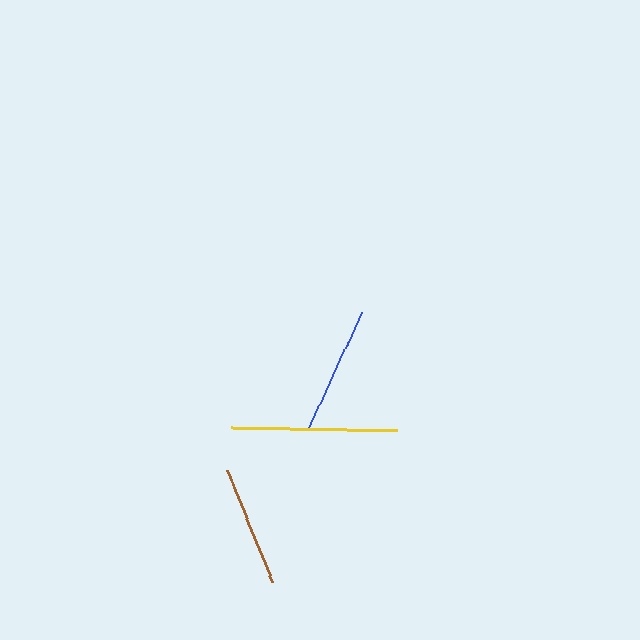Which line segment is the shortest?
The brown line is the shortest at approximately 121 pixels.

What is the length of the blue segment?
The blue segment is approximately 130 pixels long.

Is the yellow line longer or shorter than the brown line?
The yellow line is longer than the brown line.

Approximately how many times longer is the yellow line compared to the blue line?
The yellow line is approximately 1.3 times the length of the blue line.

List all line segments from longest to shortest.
From longest to shortest: yellow, blue, brown.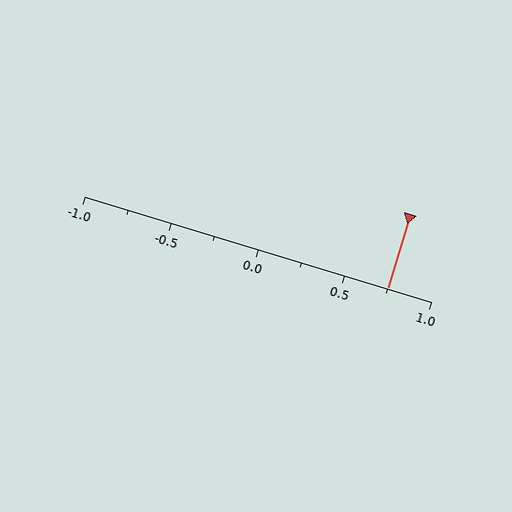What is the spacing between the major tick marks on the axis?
The major ticks are spaced 0.5 apart.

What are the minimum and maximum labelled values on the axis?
The axis runs from -1.0 to 1.0.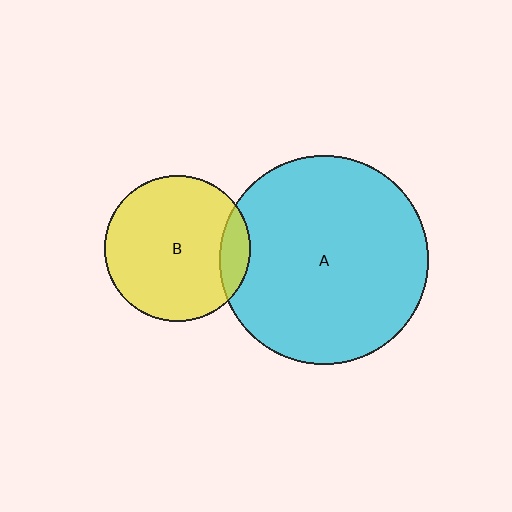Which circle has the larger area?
Circle A (cyan).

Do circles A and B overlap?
Yes.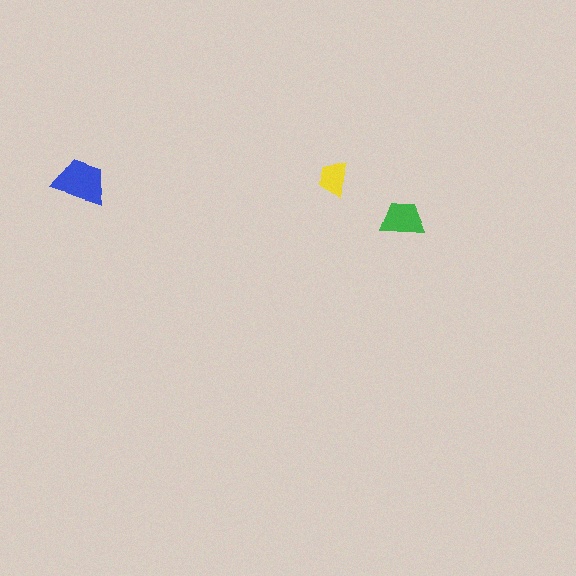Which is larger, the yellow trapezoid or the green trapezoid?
The green one.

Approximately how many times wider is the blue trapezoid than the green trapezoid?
About 1.5 times wider.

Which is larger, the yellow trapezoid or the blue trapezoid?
The blue one.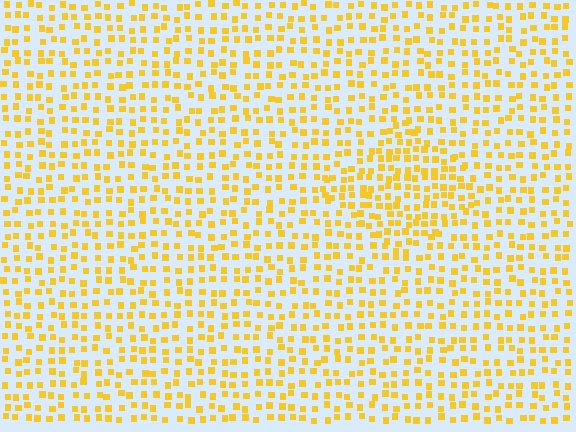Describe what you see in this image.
The image contains small yellow elements arranged at two different densities. A diamond-shaped region is visible where the elements are more densely packed than the surrounding area.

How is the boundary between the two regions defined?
The boundary is defined by a change in element density (approximately 1.6x ratio). All elements are the same color, size, and shape.